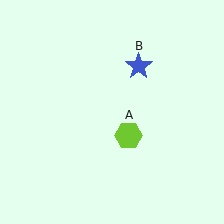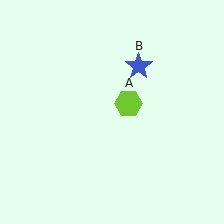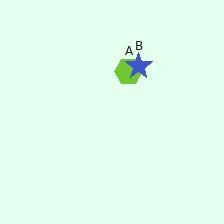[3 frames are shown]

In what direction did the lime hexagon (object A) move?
The lime hexagon (object A) moved up.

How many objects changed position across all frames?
1 object changed position: lime hexagon (object A).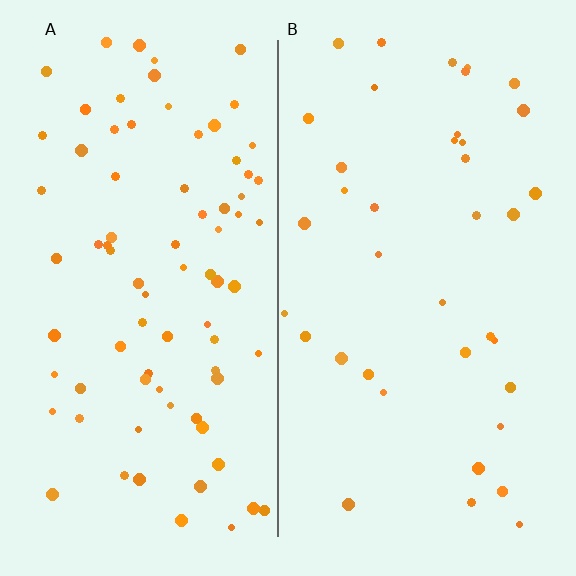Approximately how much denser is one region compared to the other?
Approximately 2.1× — region A over region B.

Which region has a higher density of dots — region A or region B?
A (the left).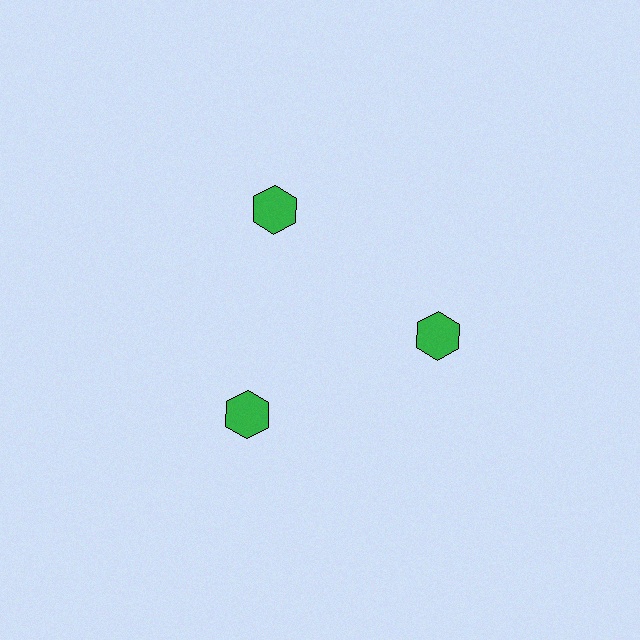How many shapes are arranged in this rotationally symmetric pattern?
There are 3 shapes, arranged in 3 groups of 1.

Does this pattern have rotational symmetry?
Yes, this pattern has 3-fold rotational symmetry. It looks the same after rotating 120 degrees around the center.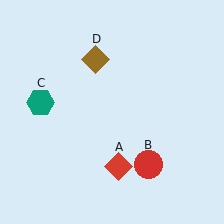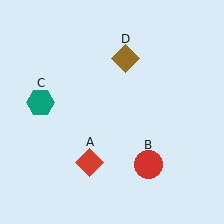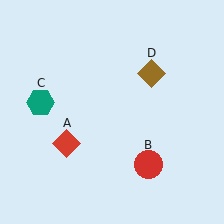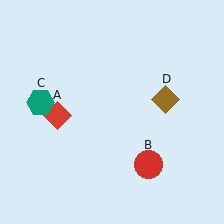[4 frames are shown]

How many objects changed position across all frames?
2 objects changed position: red diamond (object A), brown diamond (object D).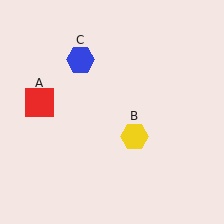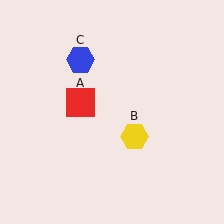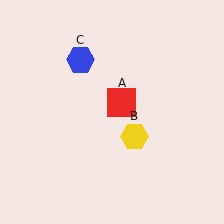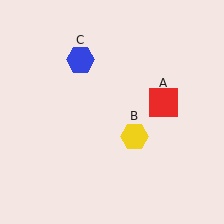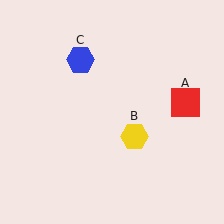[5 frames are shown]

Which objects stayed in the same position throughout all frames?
Yellow hexagon (object B) and blue hexagon (object C) remained stationary.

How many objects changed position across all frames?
1 object changed position: red square (object A).